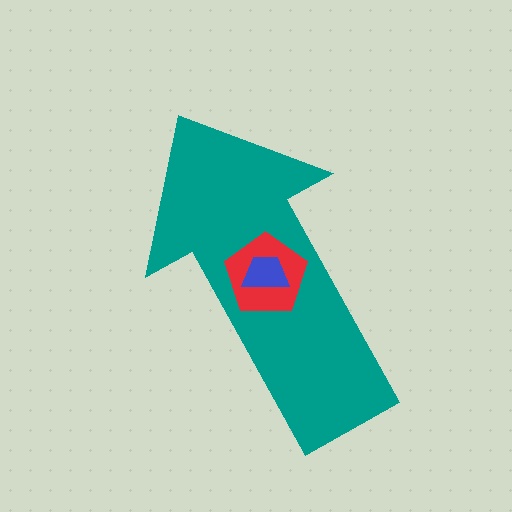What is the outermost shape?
The teal arrow.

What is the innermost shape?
The blue trapezoid.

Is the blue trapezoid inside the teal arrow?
Yes.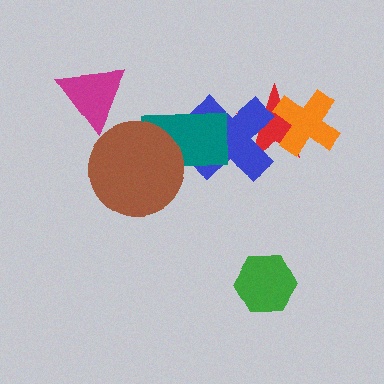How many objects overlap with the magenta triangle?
0 objects overlap with the magenta triangle.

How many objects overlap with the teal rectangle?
2 objects overlap with the teal rectangle.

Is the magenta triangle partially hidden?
No, no other shape covers it.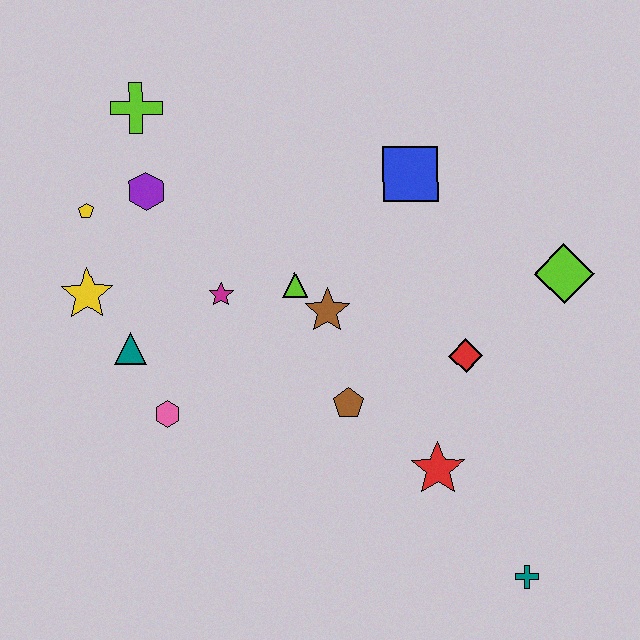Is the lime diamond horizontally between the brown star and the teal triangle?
No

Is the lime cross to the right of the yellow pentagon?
Yes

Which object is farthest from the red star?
The lime cross is farthest from the red star.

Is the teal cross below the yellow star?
Yes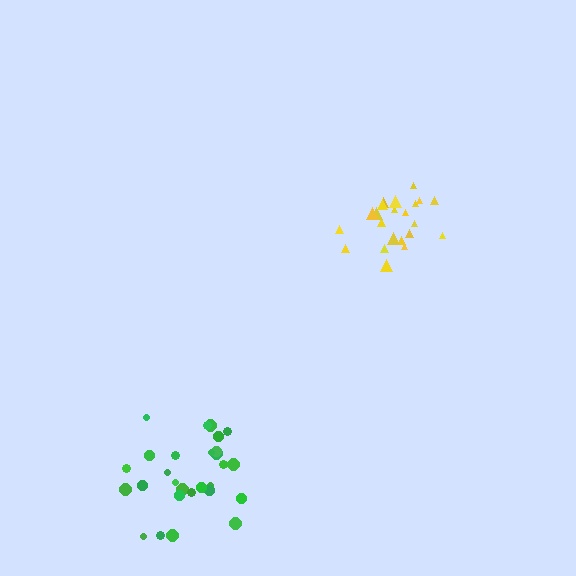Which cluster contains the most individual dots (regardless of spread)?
Green (28).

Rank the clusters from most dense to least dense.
yellow, green.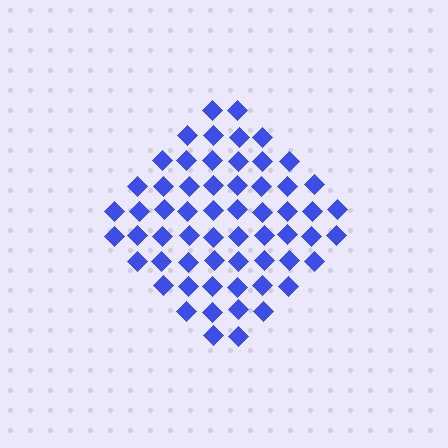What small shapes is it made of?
It is made of small diamonds.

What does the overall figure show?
The overall figure shows a diamond.